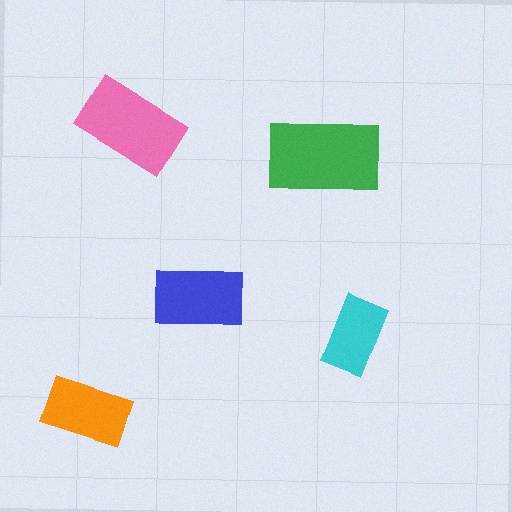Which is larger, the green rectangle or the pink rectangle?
The green one.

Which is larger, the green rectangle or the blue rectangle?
The green one.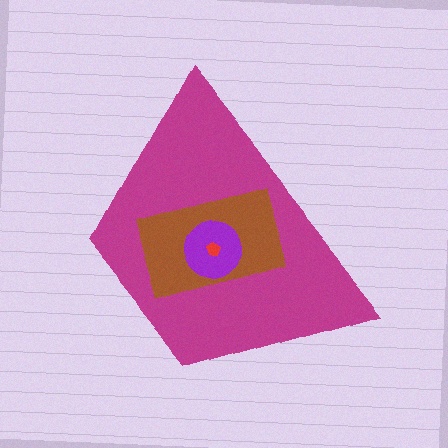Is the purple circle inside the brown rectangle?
Yes.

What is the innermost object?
The red pentagon.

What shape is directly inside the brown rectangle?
The purple circle.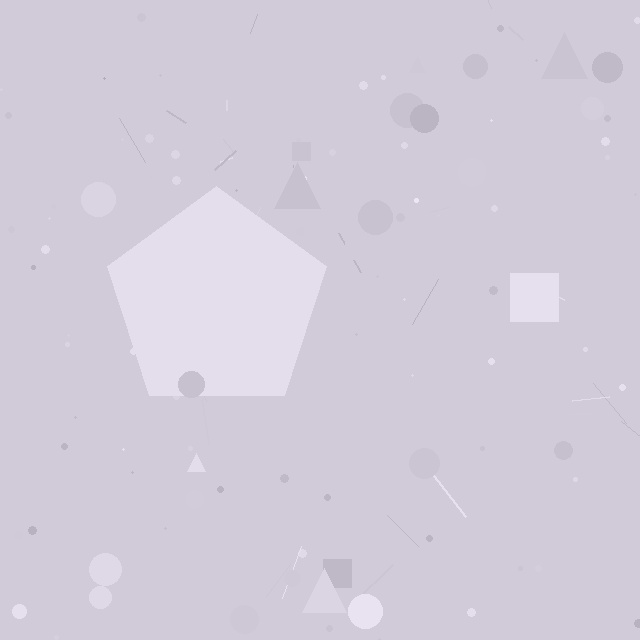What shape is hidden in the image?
A pentagon is hidden in the image.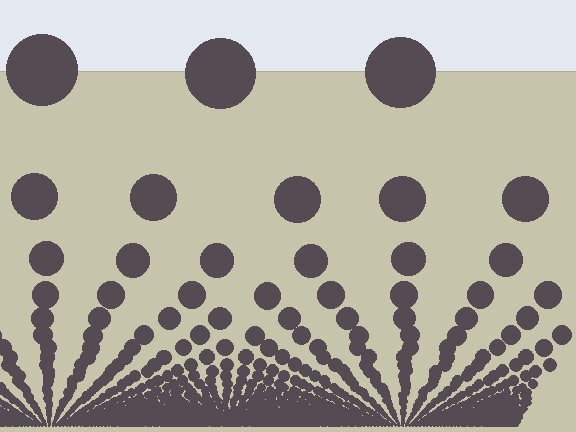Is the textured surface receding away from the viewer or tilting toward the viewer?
The surface appears to tilt toward the viewer. Texture elements get larger and sparser toward the top.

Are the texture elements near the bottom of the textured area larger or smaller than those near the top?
Smaller. The gradient is inverted — elements near the bottom are smaller and denser.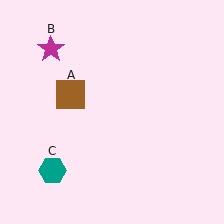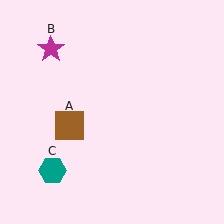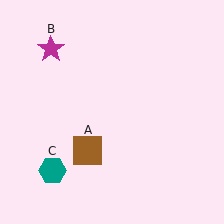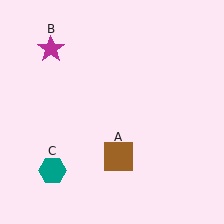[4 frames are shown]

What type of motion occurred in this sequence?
The brown square (object A) rotated counterclockwise around the center of the scene.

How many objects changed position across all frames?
1 object changed position: brown square (object A).